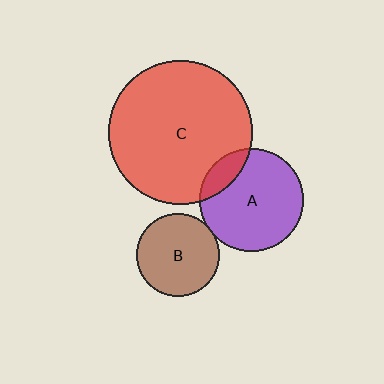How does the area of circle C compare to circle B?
Approximately 3.0 times.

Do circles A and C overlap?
Yes.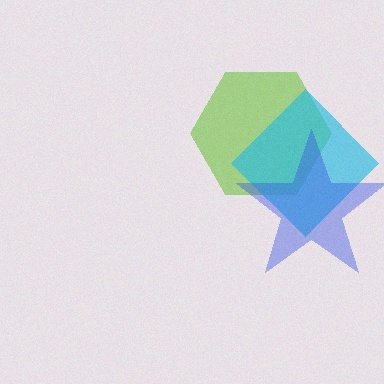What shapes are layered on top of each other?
The layered shapes are: a lime hexagon, a cyan diamond, a blue star.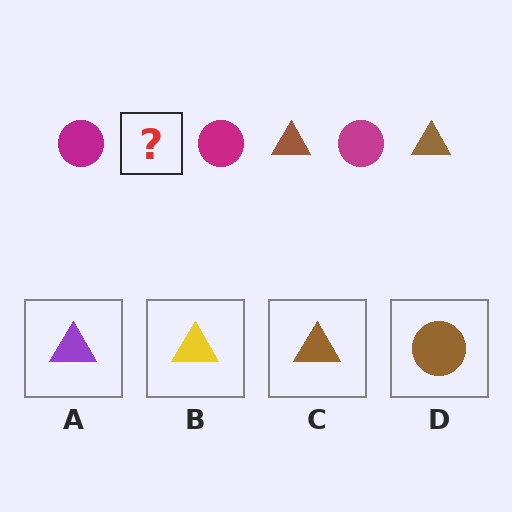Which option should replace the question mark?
Option C.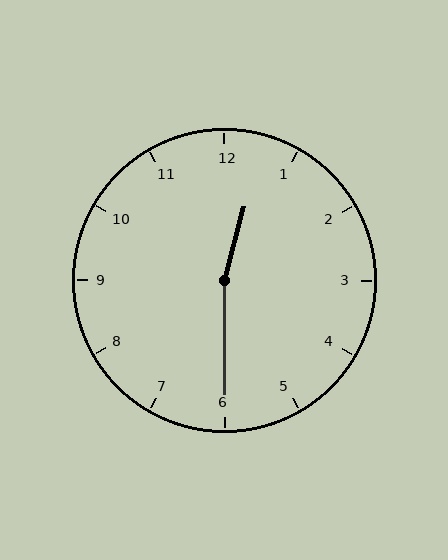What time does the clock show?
12:30.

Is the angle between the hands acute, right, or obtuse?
It is obtuse.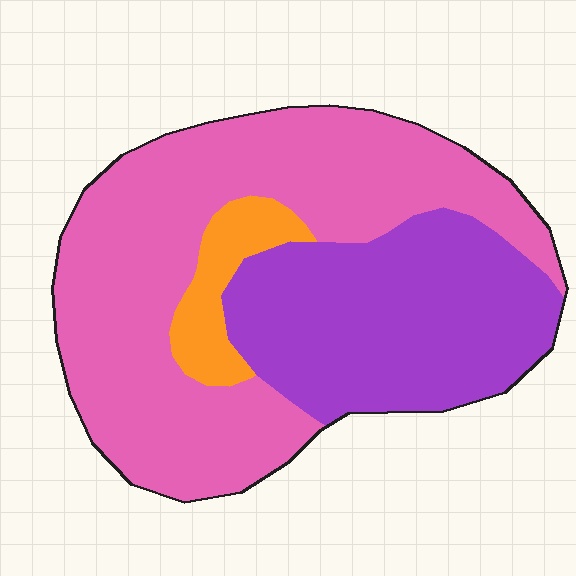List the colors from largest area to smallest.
From largest to smallest: pink, purple, orange.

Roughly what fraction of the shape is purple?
Purple covers around 35% of the shape.